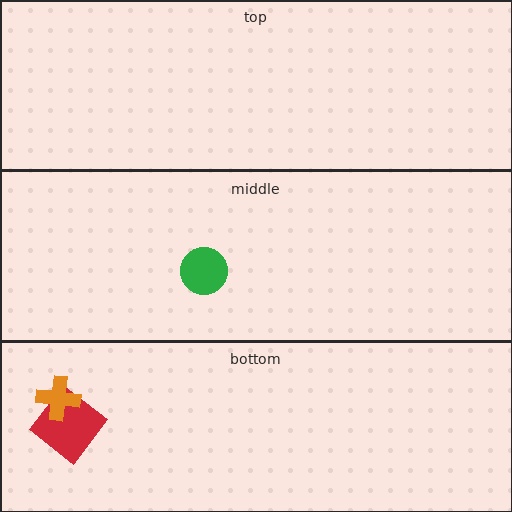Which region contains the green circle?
The middle region.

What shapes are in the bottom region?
The red diamond, the orange cross.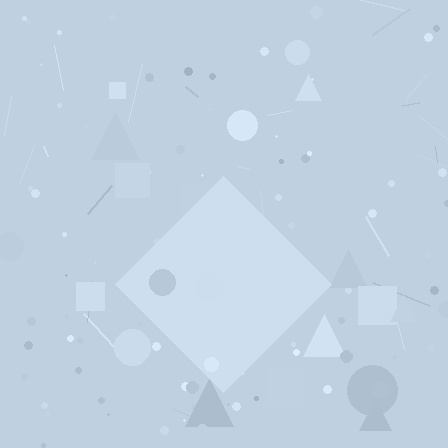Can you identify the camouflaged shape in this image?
The camouflaged shape is a diamond.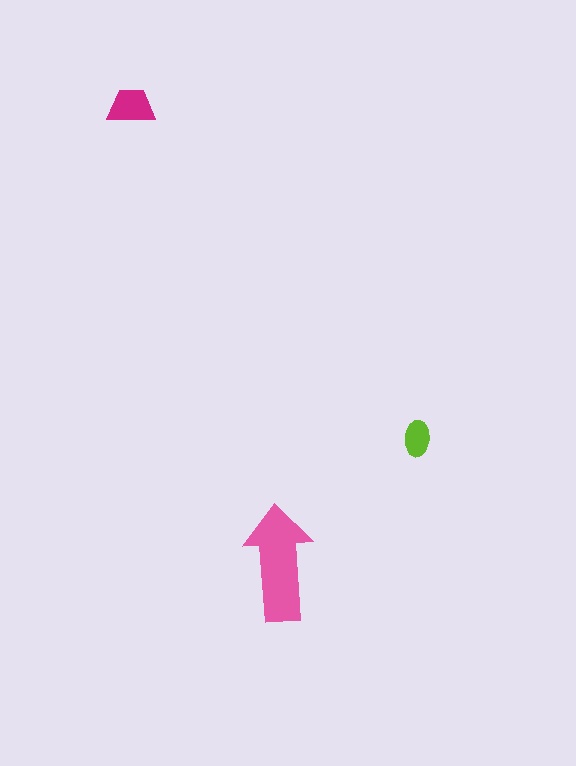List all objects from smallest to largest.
The lime ellipse, the magenta trapezoid, the pink arrow.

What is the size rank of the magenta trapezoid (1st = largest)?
2nd.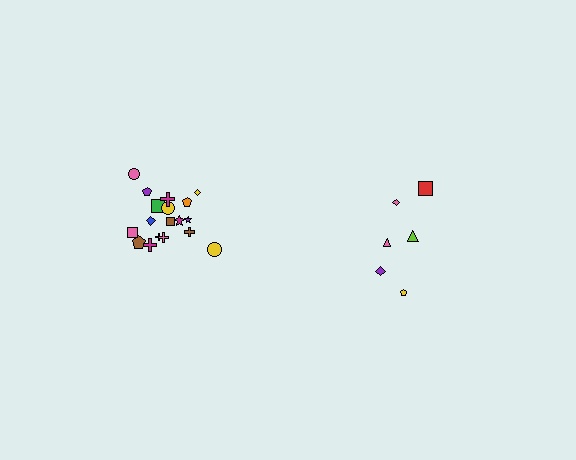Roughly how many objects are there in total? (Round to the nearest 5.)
Roughly 25 objects in total.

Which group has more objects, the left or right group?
The left group.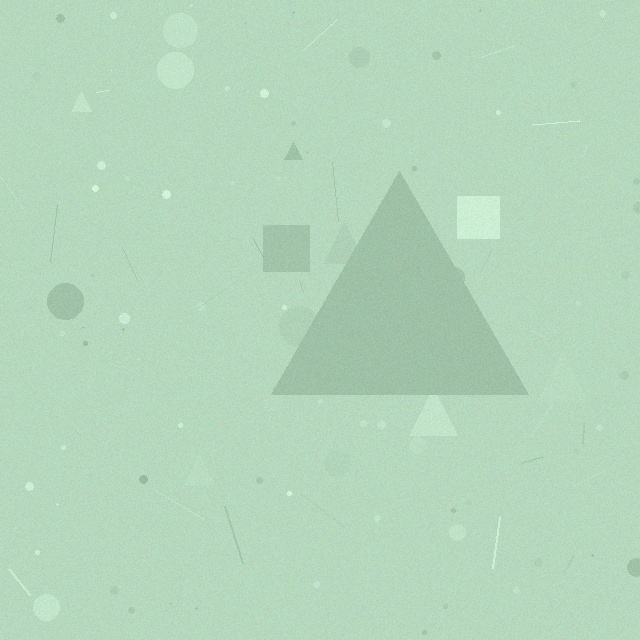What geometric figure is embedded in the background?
A triangle is embedded in the background.